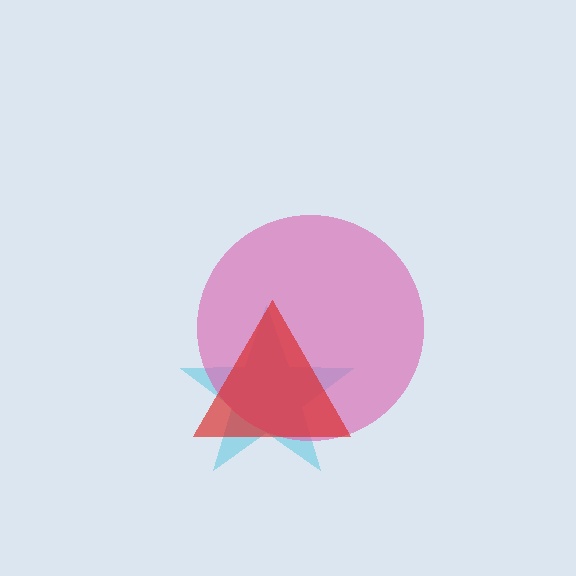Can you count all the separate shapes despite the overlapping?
Yes, there are 3 separate shapes.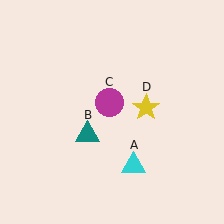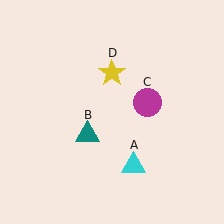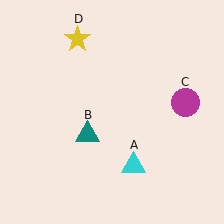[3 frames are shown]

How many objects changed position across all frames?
2 objects changed position: magenta circle (object C), yellow star (object D).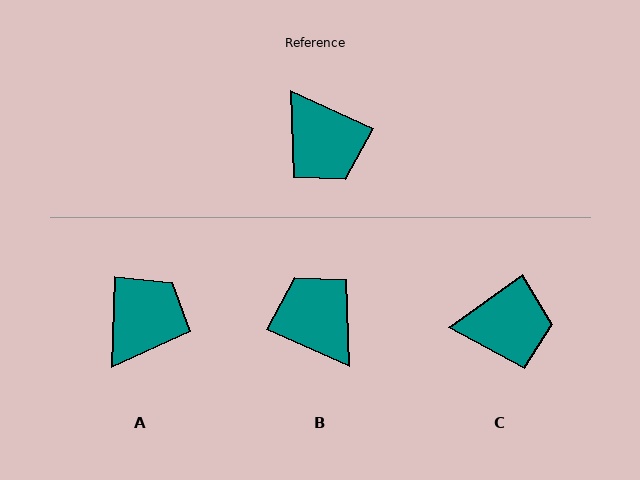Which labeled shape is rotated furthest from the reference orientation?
B, about 180 degrees away.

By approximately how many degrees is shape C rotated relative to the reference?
Approximately 60 degrees counter-clockwise.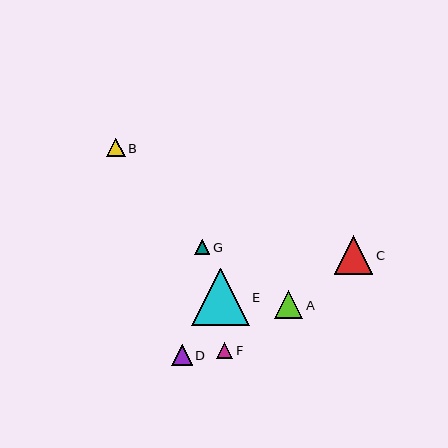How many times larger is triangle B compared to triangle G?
Triangle B is approximately 1.2 times the size of triangle G.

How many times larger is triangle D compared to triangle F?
Triangle D is approximately 1.3 times the size of triangle F.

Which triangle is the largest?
Triangle E is the largest with a size of approximately 58 pixels.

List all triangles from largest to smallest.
From largest to smallest: E, C, A, D, B, F, G.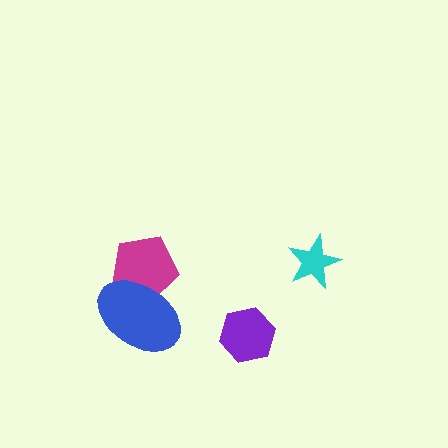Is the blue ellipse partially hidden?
No, no other shape covers it.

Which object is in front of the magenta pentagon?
The blue ellipse is in front of the magenta pentagon.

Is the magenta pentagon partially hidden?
Yes, it is partially covered by another shape.